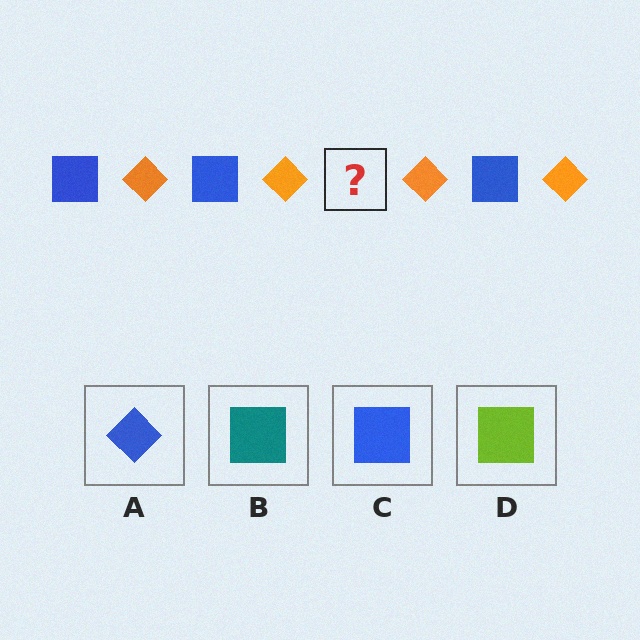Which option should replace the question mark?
Option C.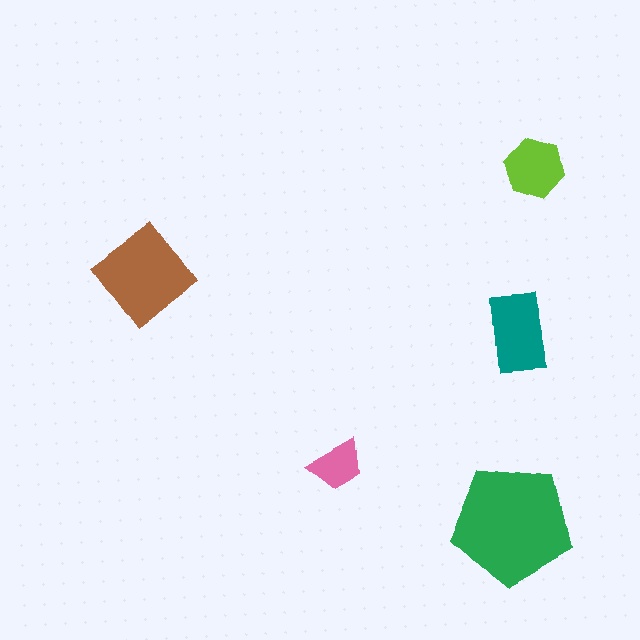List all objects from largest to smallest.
The green pentagon, the brown diamond, the teal rectangle, the lime hexagon, the pink trapezoid.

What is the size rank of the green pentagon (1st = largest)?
1st.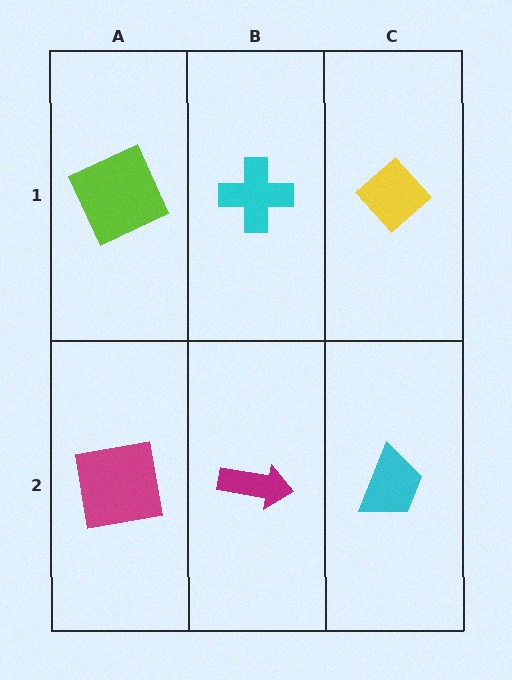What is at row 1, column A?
A lime square.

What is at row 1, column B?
A cyan cross.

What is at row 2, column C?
A cyan trapezoid.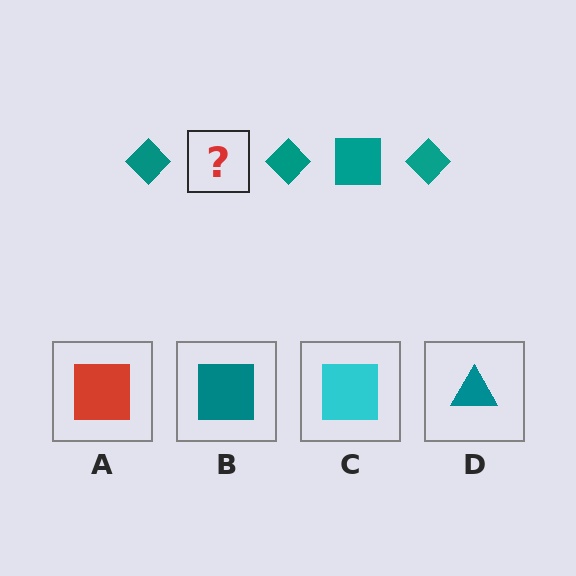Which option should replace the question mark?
Option B.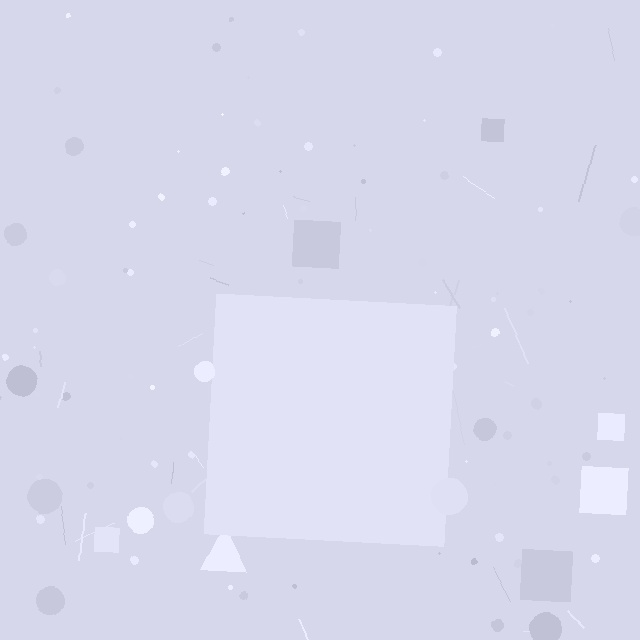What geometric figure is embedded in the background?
A square is embedded in the background.